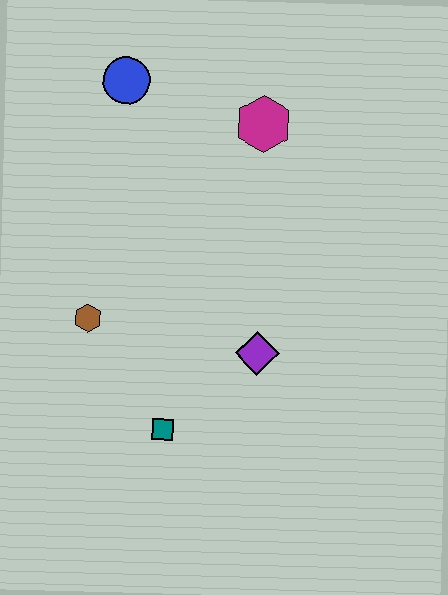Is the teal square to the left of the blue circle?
No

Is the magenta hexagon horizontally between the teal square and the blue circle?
No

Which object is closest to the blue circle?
The magenta hexagon is closest to the blue circle.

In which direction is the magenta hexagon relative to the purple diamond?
The magenta hexagon is above the purple diamond.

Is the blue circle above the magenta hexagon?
Yes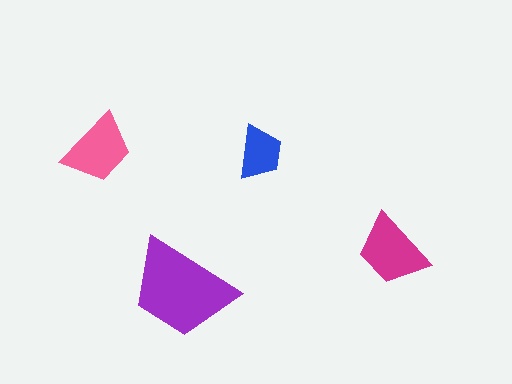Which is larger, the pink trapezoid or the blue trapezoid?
The pink one.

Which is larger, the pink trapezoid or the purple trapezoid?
The purple one.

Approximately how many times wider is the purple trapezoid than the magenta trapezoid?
About 1.5 times wider.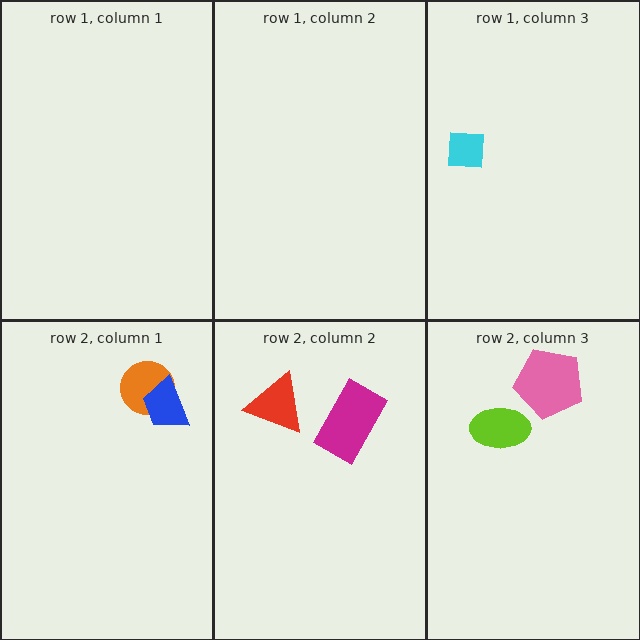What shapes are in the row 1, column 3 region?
The cyan square.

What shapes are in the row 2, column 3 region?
The lime ellipse, the pink pentagon.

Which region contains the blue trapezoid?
The row 2, column 1 region.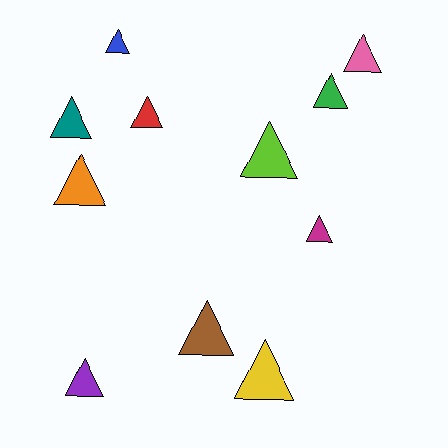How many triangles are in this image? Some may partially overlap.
There are 11 triangles.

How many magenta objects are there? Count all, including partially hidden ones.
There is 1 magenta object.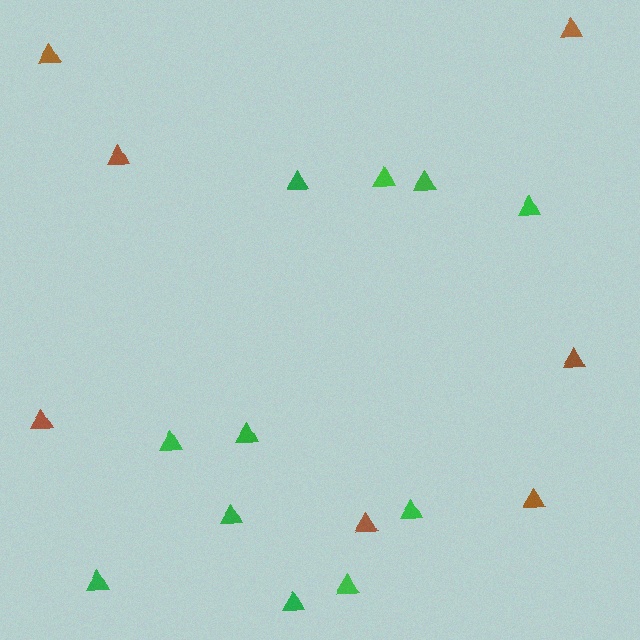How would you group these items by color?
There are 2 groups: one group of green triangles (11) and one group of brown triangles (7).